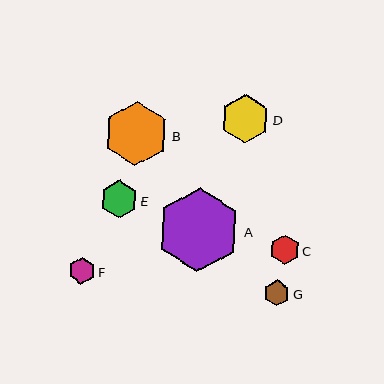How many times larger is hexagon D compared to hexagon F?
Hexagon D is approximately 1.8 times the size of hexagon F.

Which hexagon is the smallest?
Hexagon G is the smallest with a size of approximately 26 pixels.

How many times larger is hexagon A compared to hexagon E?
Hexagon A is approximately 2.2 times the size of hexagon E.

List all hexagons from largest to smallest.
From largest to smallest: A, B, D, E, C, F, G.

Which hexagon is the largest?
Hexagon A is the largest with a size of approximately 84 pixels.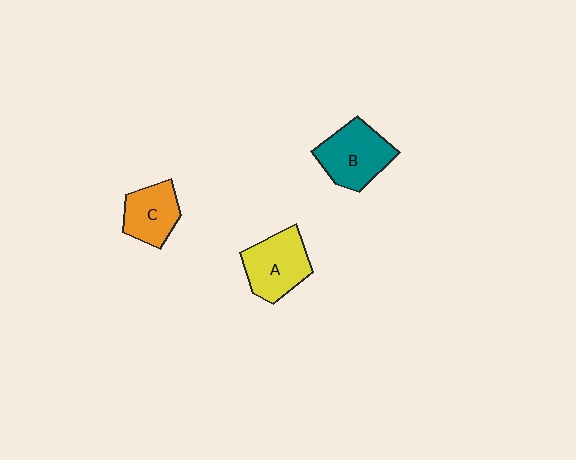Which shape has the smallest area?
Shape C (orange).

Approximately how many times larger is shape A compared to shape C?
Approximately 1.3 times.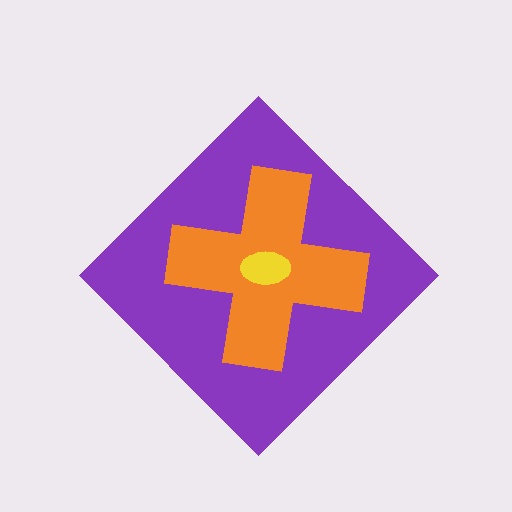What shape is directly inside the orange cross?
The yellow ellipse.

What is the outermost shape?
The purple diamond.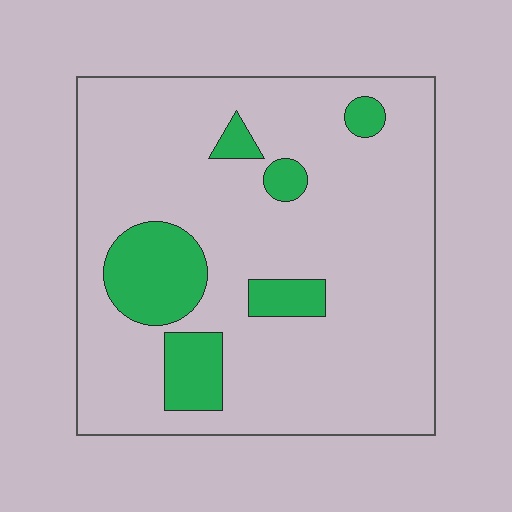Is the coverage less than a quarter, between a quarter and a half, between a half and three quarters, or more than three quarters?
Less than a quarter.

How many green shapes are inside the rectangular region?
6.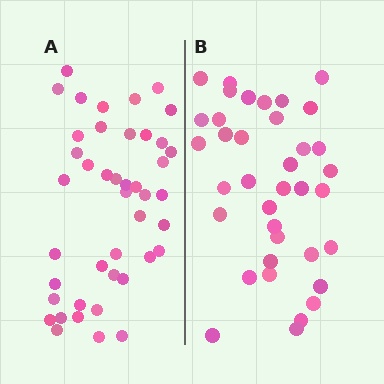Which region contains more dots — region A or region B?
Region A (the left region) has more dots.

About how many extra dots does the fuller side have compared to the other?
Region A has about 6 more dots than region B.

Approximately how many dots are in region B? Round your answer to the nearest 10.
About 40 dots. (The exact count is 37, which rounds to 40.)